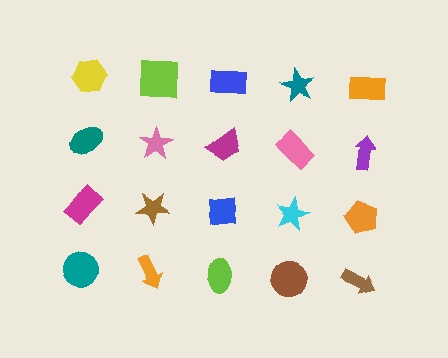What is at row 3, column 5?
An orange pentagon.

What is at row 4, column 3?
A lime ellipse.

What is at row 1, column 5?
An orange rectangle.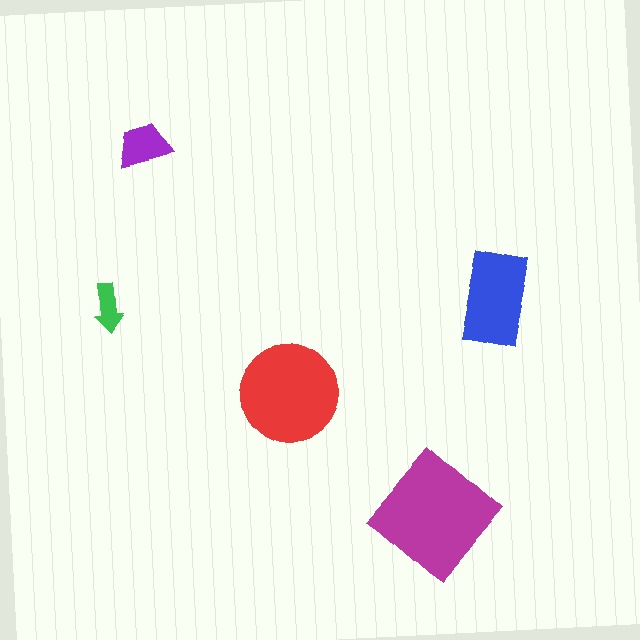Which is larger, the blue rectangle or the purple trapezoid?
The blue rectangle.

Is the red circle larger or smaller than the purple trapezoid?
Larger.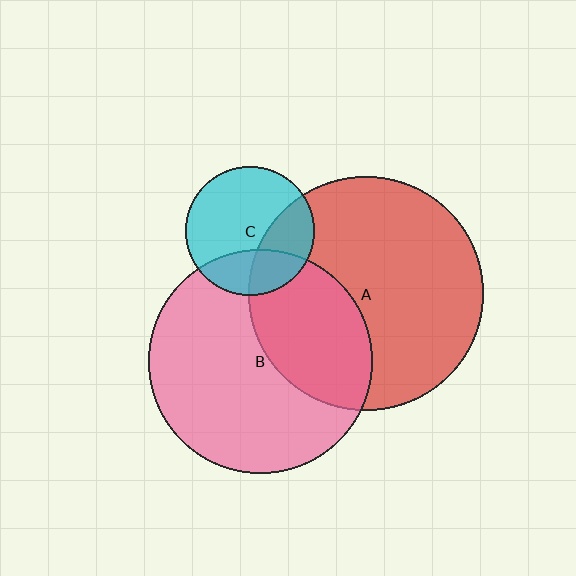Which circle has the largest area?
Circle A (red).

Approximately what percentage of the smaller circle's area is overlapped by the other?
Approximately 30%.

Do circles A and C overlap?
Yes.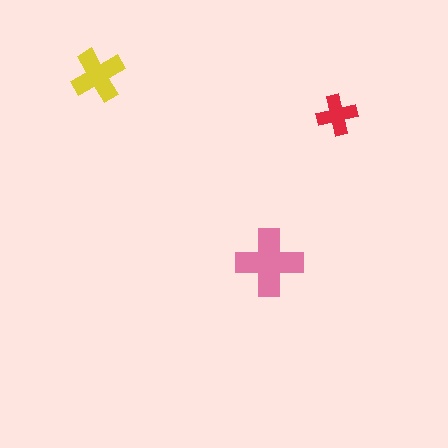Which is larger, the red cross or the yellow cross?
The yellow one.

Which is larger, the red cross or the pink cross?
The pink one.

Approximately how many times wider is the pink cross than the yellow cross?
About 1.5 times wider.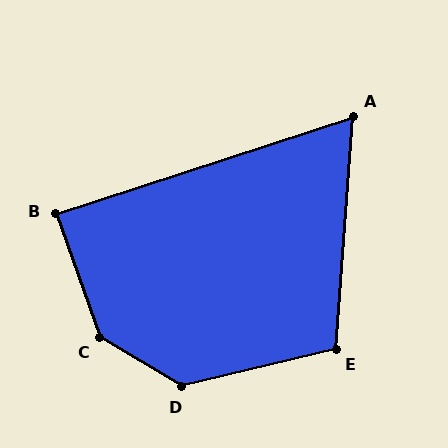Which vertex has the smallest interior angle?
A, at approximately 68 degrees.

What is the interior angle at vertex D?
Approximately 135 degrees (obtuse).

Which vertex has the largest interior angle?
C, at approximately 141 degrees.